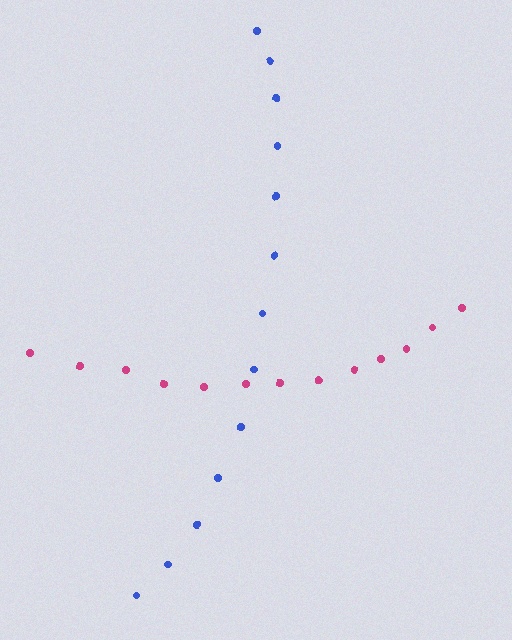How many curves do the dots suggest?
There are 2 distinct paths.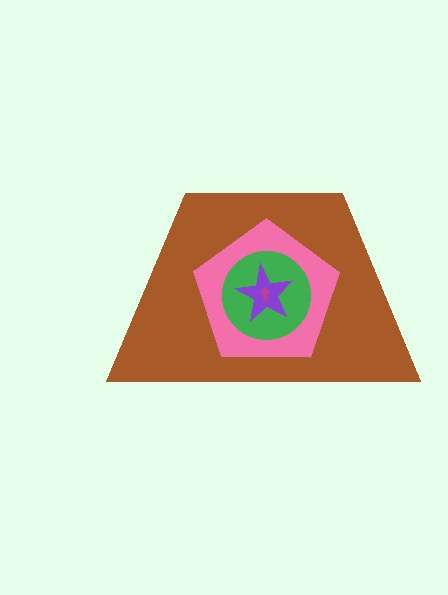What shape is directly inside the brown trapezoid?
The pink pentagon.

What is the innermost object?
The magenta arrow.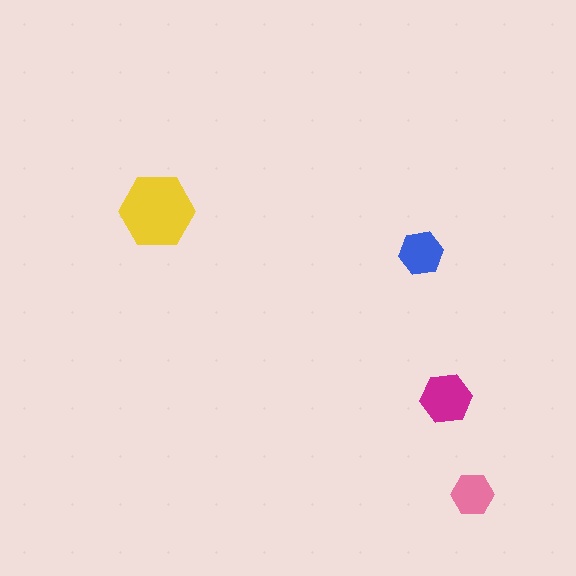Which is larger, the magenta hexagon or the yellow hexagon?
The yellow one.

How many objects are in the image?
There are 4 objects in the image.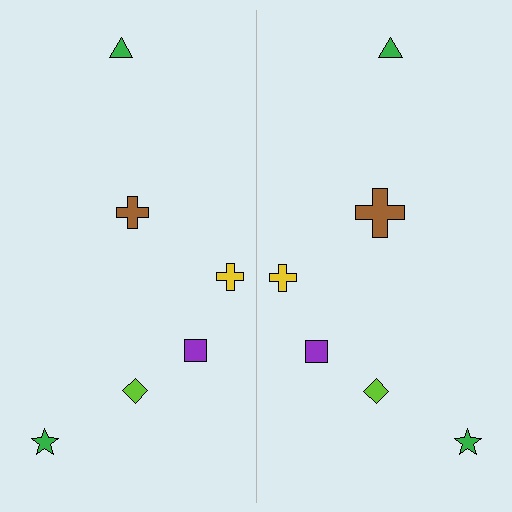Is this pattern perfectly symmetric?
No, the pattern is not perfectly symmetric. The brown cross on the right side has a different size than its mirror counterpart.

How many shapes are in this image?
There are 12 shapes in this image.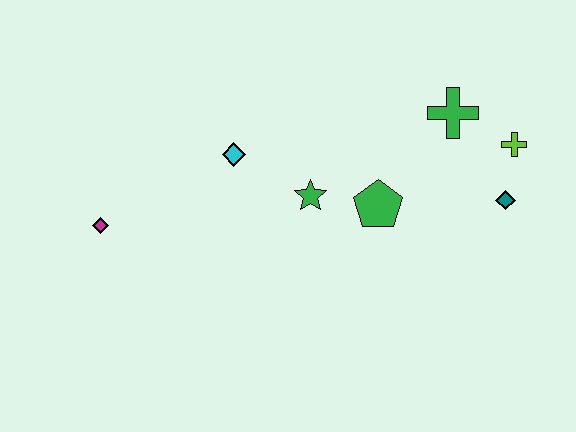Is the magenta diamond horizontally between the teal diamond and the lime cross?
No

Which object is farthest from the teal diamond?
The magenta diamond is farthest from the teal diamond.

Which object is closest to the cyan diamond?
The green star is closest to the cyan diamond.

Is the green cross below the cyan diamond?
No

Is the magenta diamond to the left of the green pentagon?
Yes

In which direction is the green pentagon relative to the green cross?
The green pentagon is below the green cross.